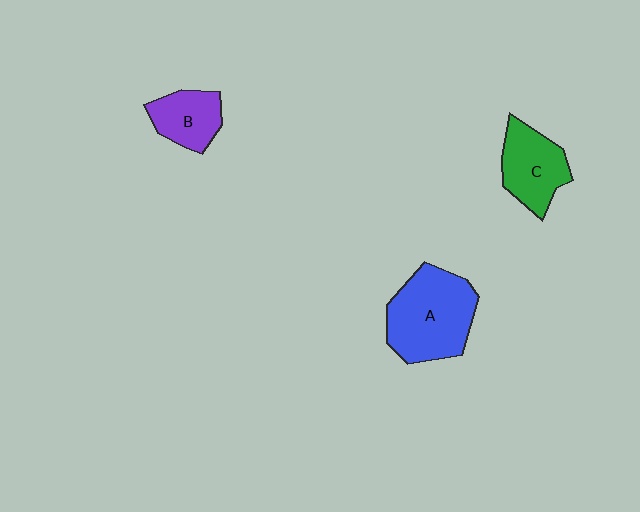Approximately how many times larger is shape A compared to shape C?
Approximately 1.5 times.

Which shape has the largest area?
Shape A (blue).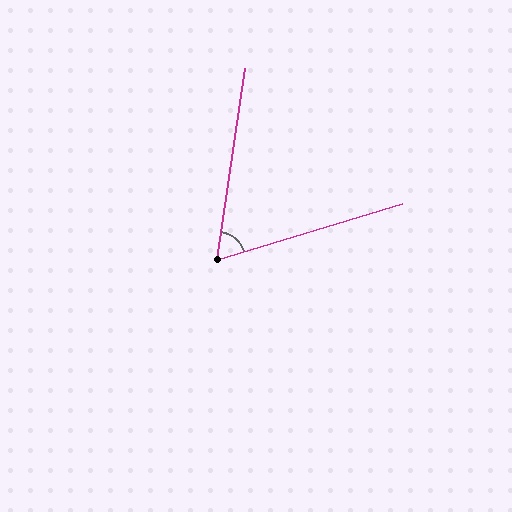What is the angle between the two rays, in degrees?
Approximately 65 degrees.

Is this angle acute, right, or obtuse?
It is acute.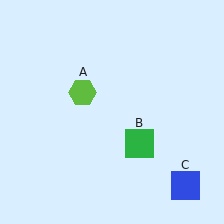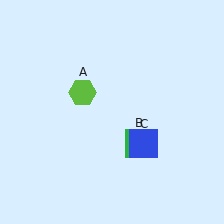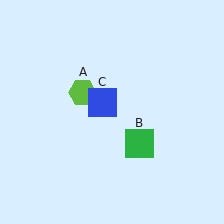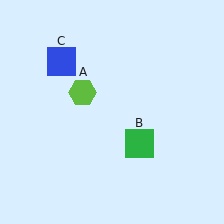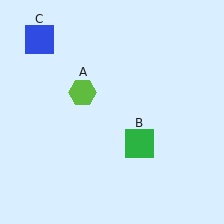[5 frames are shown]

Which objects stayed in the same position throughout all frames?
Lime hexagon (object A) and green square (object B) remained stationary.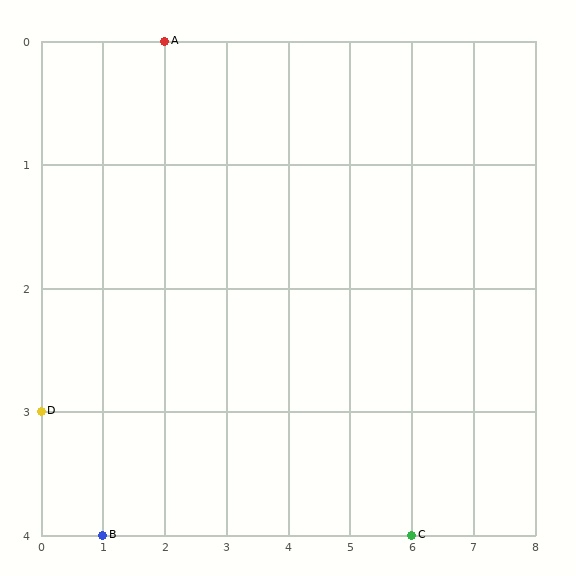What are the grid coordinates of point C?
Point C is at grid coordinates (6, 4).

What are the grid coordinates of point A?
Point A is at grid coordinates (2, 0).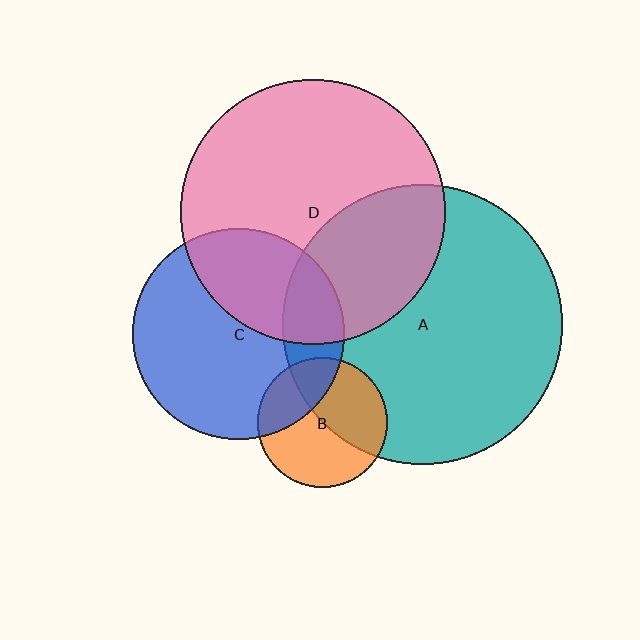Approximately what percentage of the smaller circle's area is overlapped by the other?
Approximately 30%.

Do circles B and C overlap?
Yes.